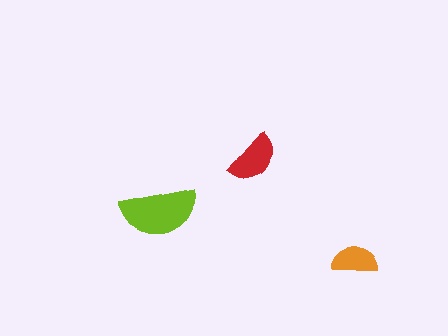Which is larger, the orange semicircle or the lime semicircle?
The lime one.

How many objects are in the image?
There are 3 objects in the image.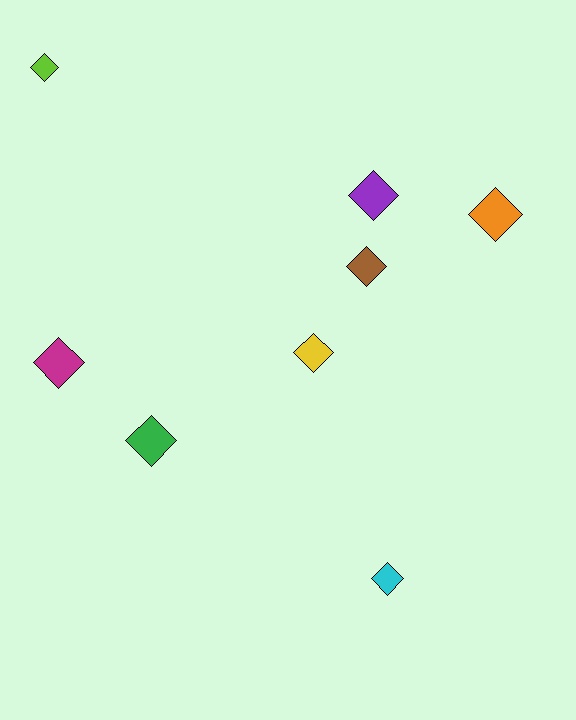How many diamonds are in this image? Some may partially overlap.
There are 8 diamonds.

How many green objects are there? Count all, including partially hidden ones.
There is 1 green object.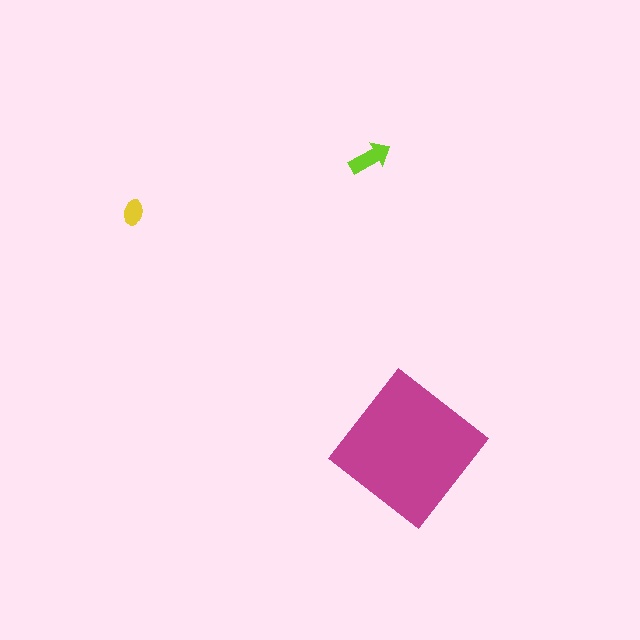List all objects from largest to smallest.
The magenta diamond, the lime arrow, the yellow ellipse.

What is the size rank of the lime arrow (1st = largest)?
2nd.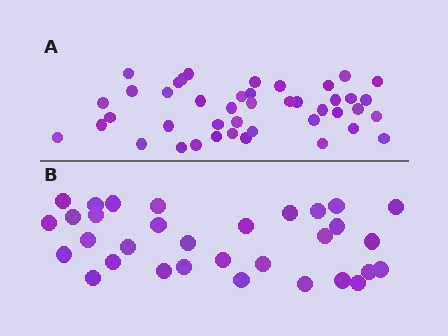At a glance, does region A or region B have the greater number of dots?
Region A (the top region) has more dots.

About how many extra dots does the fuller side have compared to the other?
Region A has roughly 12 or so more dots than region B.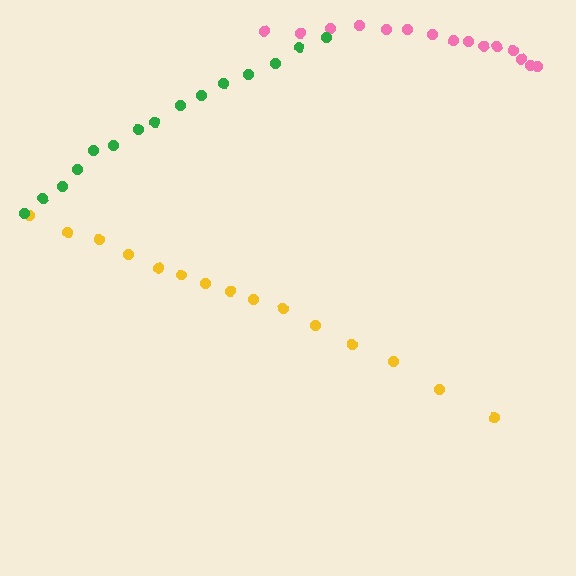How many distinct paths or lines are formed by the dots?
There are 3 distinct paths.